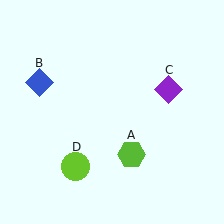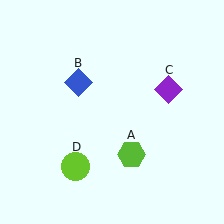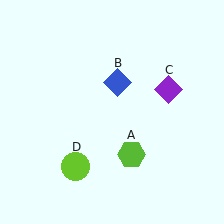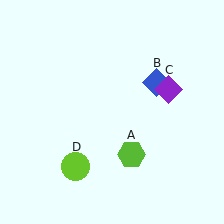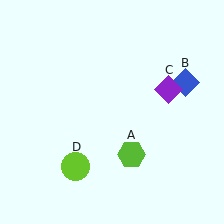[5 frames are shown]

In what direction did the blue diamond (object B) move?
The blue diamond (object B) moved right.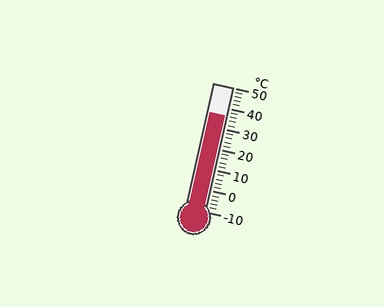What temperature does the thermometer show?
The thermometer shows approximately 36°C.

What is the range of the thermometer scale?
The thermometer scale ranges from -10°C to 50°C.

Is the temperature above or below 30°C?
The temperature is above 30°C.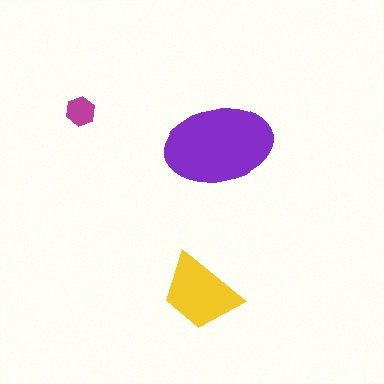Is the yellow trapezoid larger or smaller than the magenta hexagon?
Larger.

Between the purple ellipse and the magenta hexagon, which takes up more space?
The purple ellipse.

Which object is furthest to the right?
The purple ellipse is rightmost.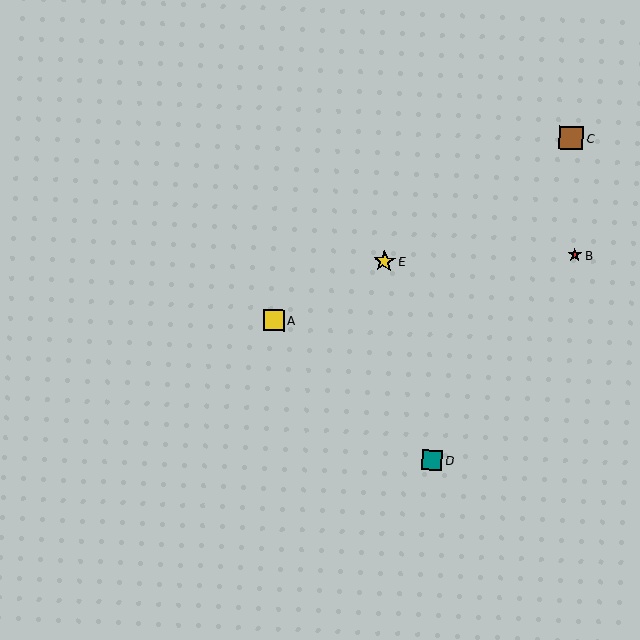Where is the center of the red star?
The center of the red star is at (575, 255).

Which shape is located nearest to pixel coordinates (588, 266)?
The red star (labeled B) at (575, 255) is nearest to that location.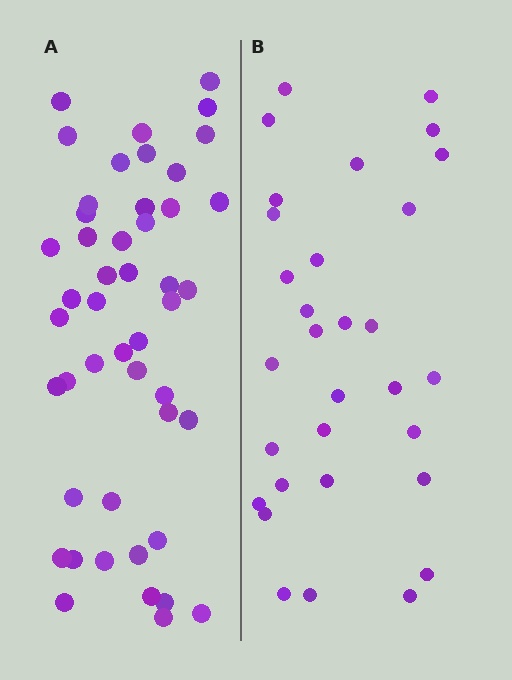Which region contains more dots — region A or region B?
Region A (the left region) has more dots.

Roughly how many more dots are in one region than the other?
Region A has approximately 15 more dots than region B.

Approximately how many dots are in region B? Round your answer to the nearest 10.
About 30 dots. (The exact count is 31, which rounds to 30.)